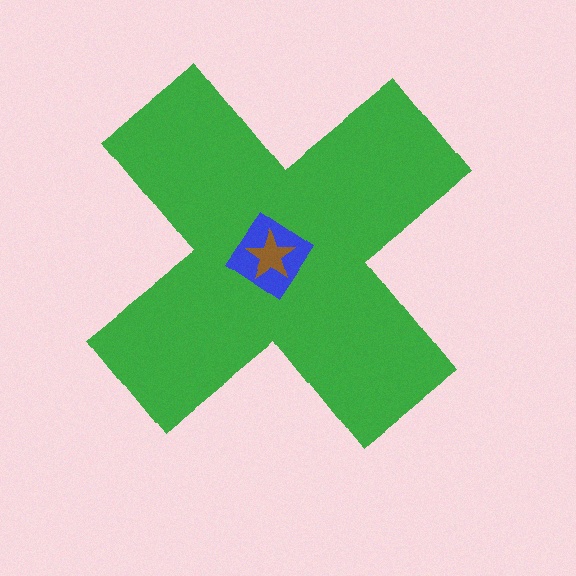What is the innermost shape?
The brown star.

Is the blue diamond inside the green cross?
Yes.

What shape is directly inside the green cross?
The blue diamond.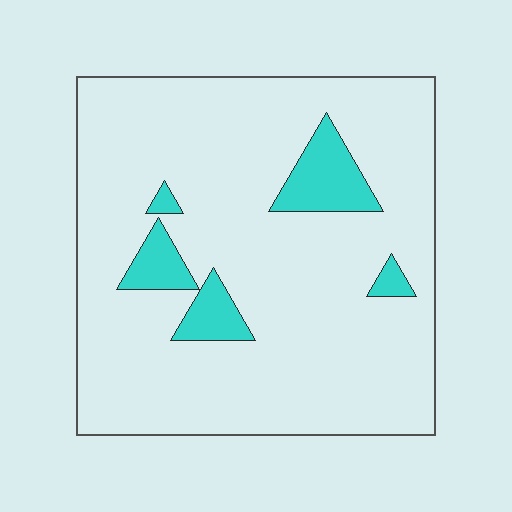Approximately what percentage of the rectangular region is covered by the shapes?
Approximately 10%.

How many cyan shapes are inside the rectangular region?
5.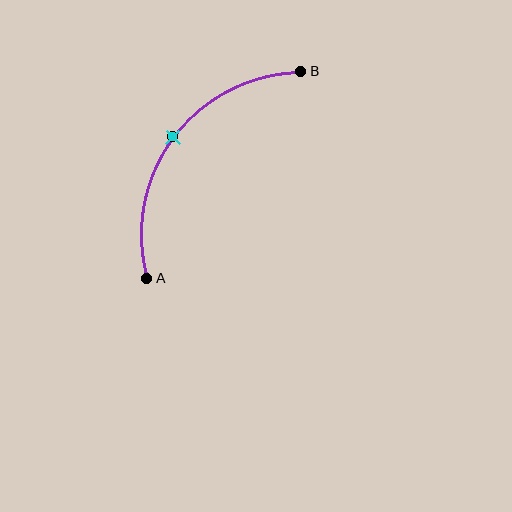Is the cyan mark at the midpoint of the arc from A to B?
Yes. The cyan mark lies on the arc at equal arc-length from both A and B — it is the arc midpoint.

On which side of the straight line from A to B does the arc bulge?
The arc bulges above and to the left of the straight line connecting A and B.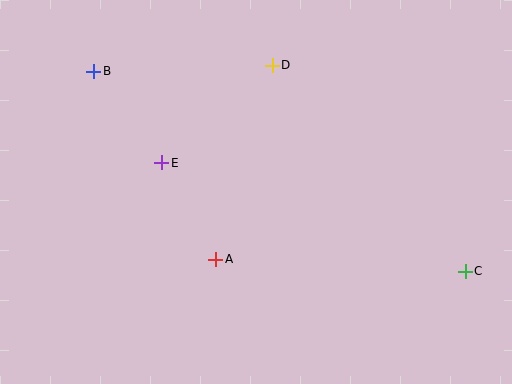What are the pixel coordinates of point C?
Point C is at (465, 271).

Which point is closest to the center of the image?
Point A at (216, 259) is closest to the center.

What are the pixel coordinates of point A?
Point A is at (216, 259).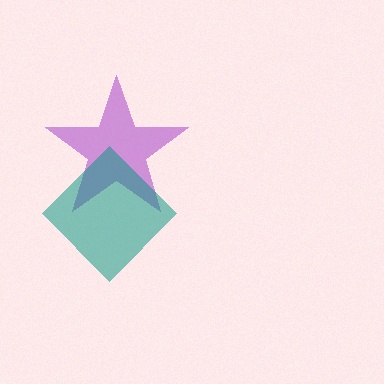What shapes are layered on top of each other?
The layered shapes are: a purple star, a teal diamond.